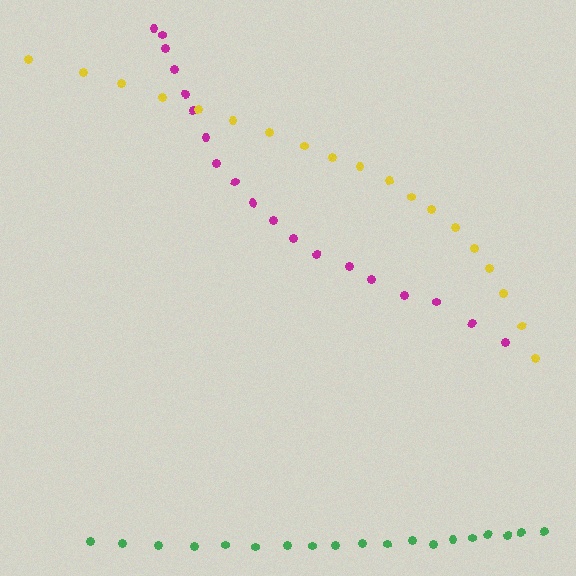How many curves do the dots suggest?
There are 3 distinct paths.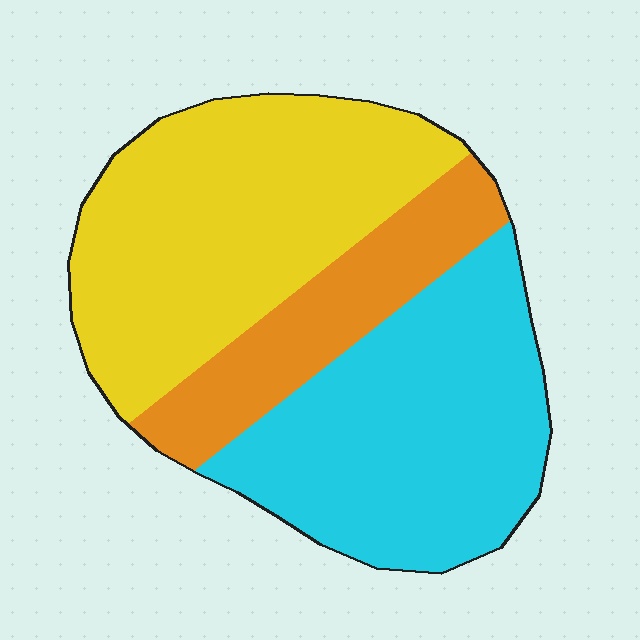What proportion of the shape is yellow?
Yellow covers roughly 40% of the shape.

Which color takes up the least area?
Orange, at roughly 20%.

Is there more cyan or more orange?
Cyan.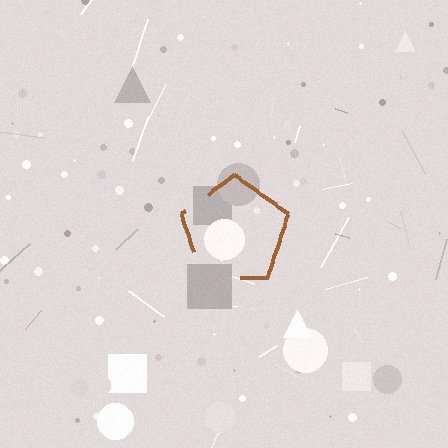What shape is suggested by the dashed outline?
The dashed outline suggests a pentagon.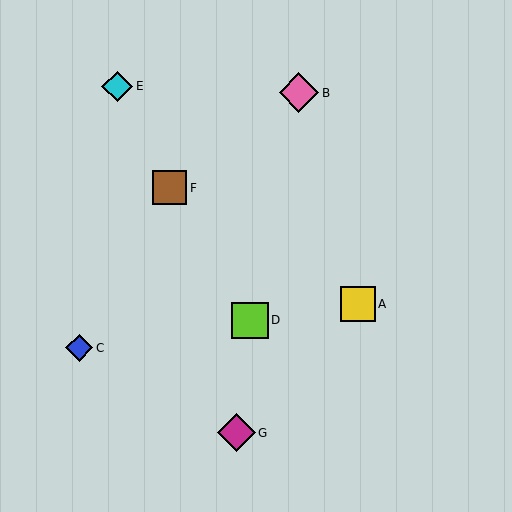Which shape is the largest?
The pink diamond (labeled B) is the largest.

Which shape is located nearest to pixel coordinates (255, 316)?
The lime square (labeled D) at (250, 320) is nearest to that location.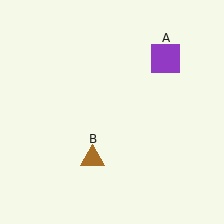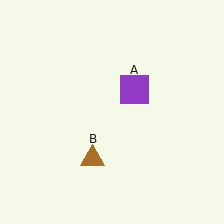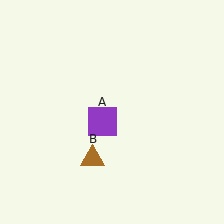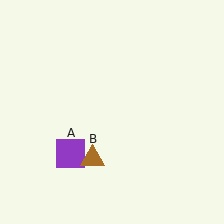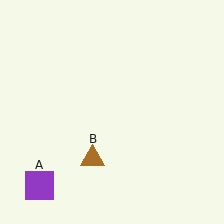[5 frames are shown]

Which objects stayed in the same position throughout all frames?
Brown triangle (object B) remained stationary.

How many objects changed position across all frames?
1 object changed position: purple square (object A).